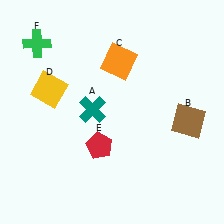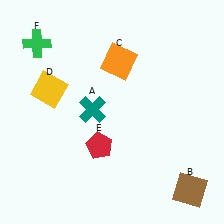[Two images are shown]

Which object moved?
The brown square (B) moved down.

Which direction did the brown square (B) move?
The brown square (B) moved down.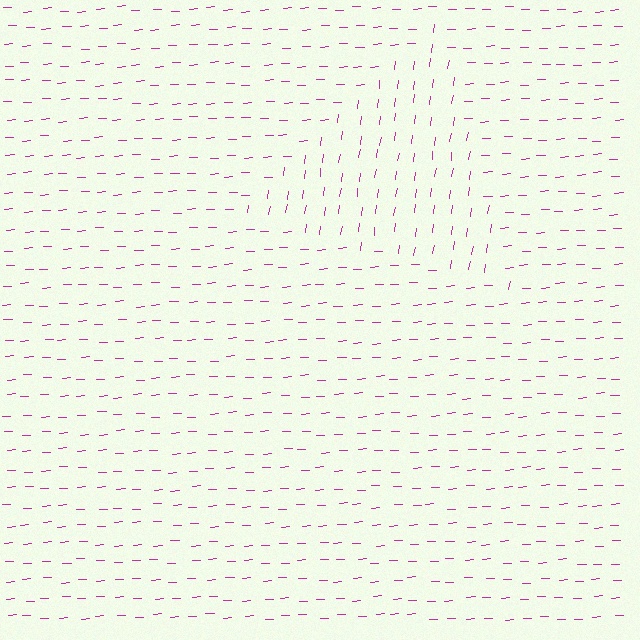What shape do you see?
I see a triangle.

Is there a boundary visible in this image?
Yes, there is a texture boundary formed by a change in line orientation.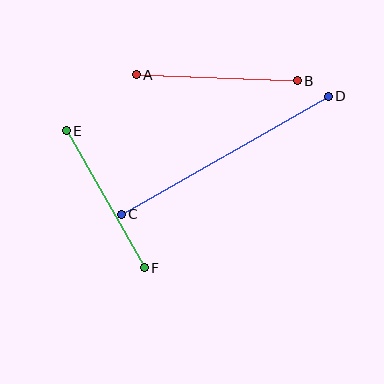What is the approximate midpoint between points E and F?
The midpoint is at approximately (105, 199) pixels.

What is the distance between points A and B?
The distance is approximately 161 pixels.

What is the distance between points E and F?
The distance is approximately 158 pixels.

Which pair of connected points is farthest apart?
Points C and D are farthest apart.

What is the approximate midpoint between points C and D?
The midpoint is at approximately (225, 155) pixels.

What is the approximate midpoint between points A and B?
The midpoint is at approximately (217, 78) pixels.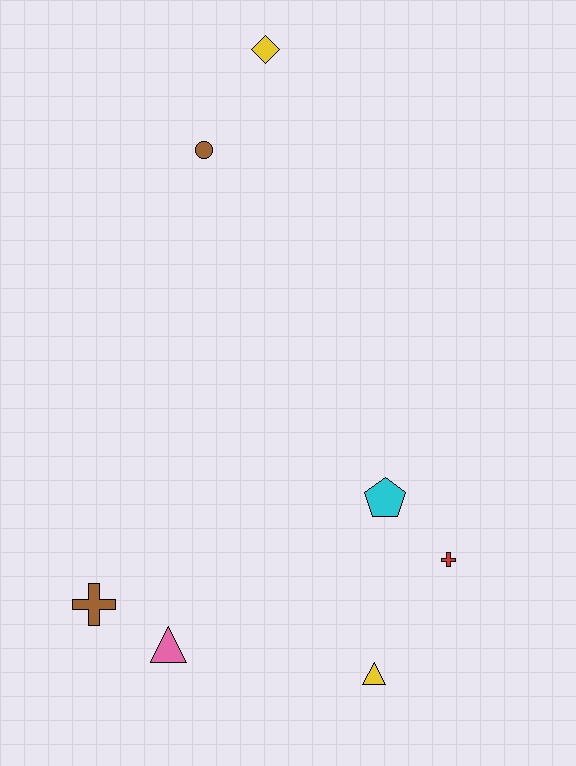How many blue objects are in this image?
There are no blue objects.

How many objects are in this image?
There are 7 objects.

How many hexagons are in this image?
There are no hexagons.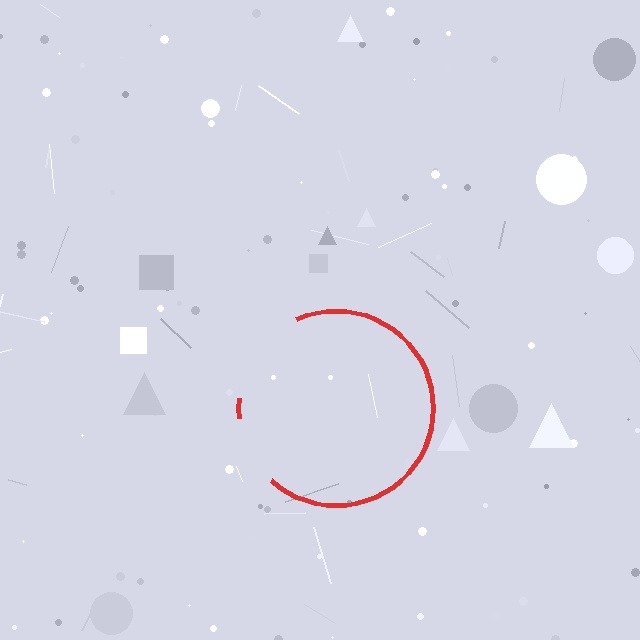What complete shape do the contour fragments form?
The contour fragments form a circle.